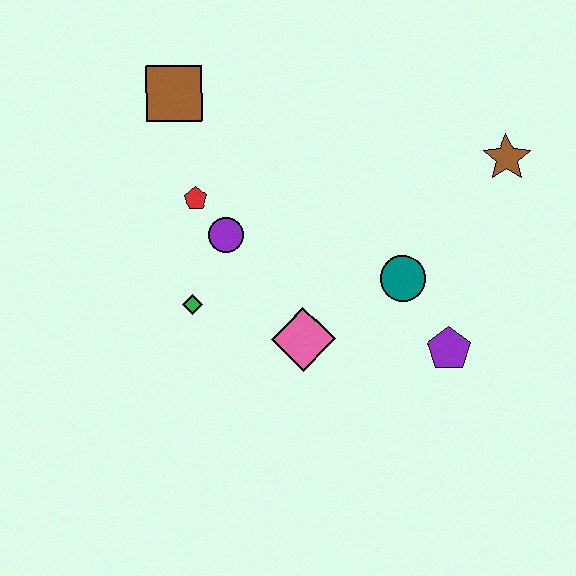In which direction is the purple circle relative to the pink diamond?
The purple circle is above the pink diamond.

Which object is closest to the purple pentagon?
The teal circle is closest to the purple pentagon.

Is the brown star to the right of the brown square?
Yes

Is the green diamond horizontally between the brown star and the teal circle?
No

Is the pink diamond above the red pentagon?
No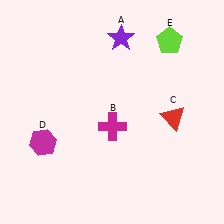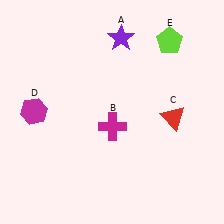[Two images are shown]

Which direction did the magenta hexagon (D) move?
The magenta hexagon (D) moved up.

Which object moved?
The magenta hexagon (D) moved up.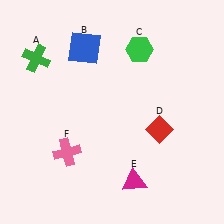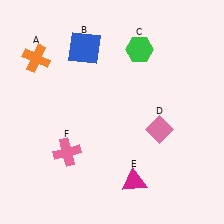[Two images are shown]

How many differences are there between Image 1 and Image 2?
There are 2 differences between the two images.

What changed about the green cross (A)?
In Image 1, A is green. In Image 2, it changed to orange.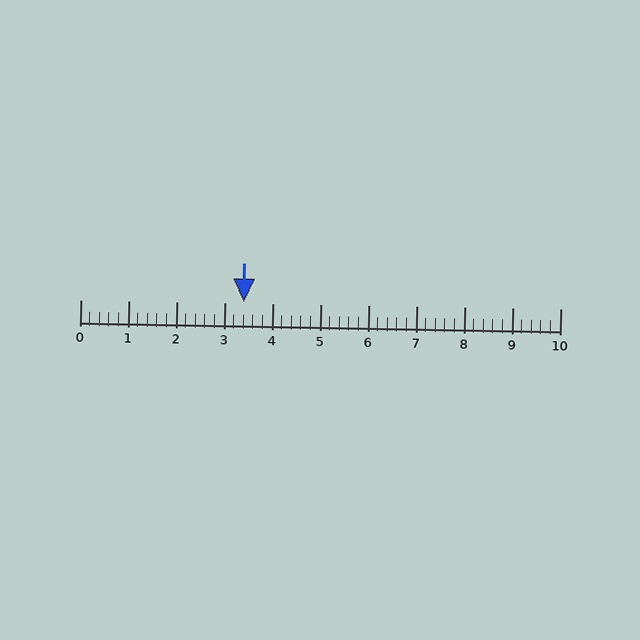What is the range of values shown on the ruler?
The ruler shows values from 0 to 10.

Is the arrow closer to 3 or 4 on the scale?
The arrow is closer to 3.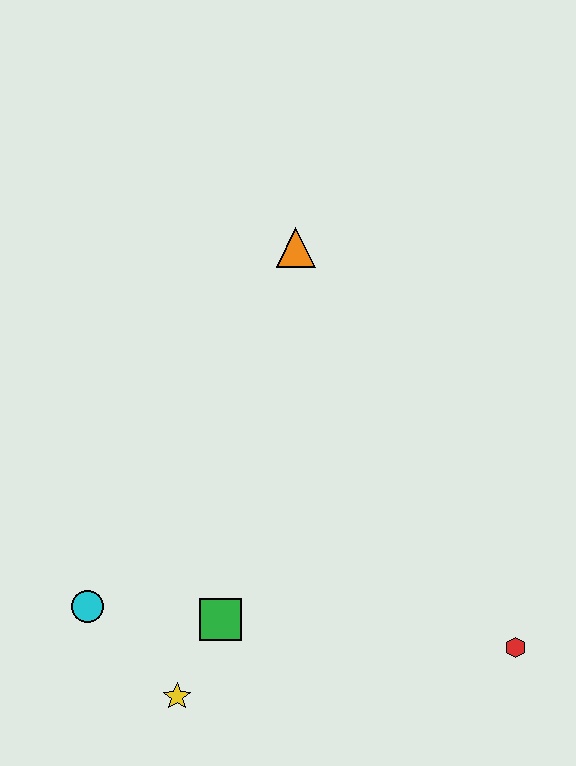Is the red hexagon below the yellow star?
No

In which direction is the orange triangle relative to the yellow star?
The orange triangle is above the yellow star.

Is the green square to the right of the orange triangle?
No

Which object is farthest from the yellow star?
The orange triangle is farthest from the yellow star.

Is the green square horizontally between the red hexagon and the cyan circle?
Yes